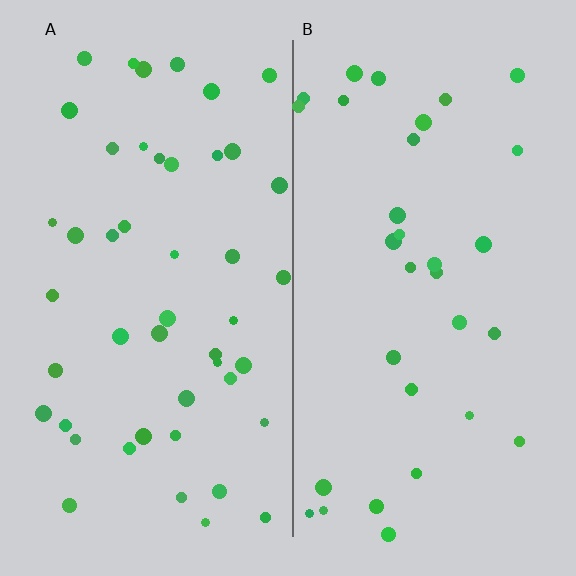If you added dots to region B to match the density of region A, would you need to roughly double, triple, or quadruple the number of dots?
Approximately double.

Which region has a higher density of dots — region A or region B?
A (the left).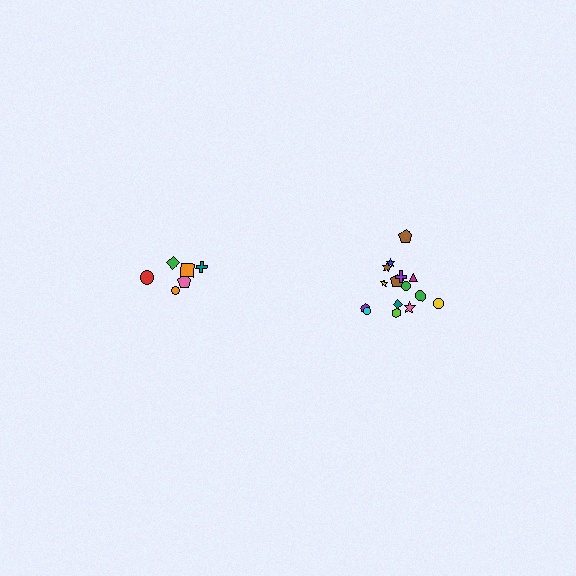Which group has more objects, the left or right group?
The right group.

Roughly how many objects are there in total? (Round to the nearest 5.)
Roughly 20 objects in total.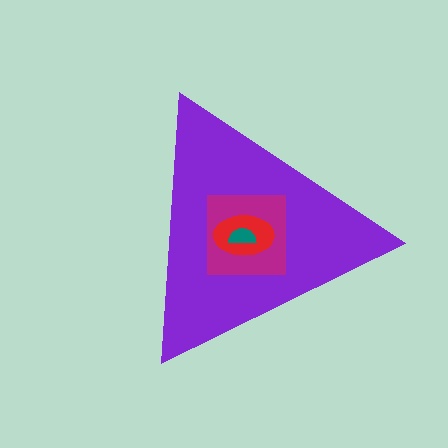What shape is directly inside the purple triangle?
The magenta square.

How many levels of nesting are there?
4.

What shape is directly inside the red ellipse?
The teal semicircle.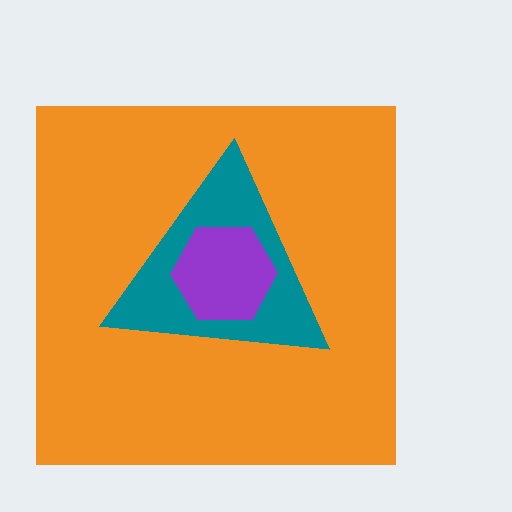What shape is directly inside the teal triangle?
The purple hexagon.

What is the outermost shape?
The orange square.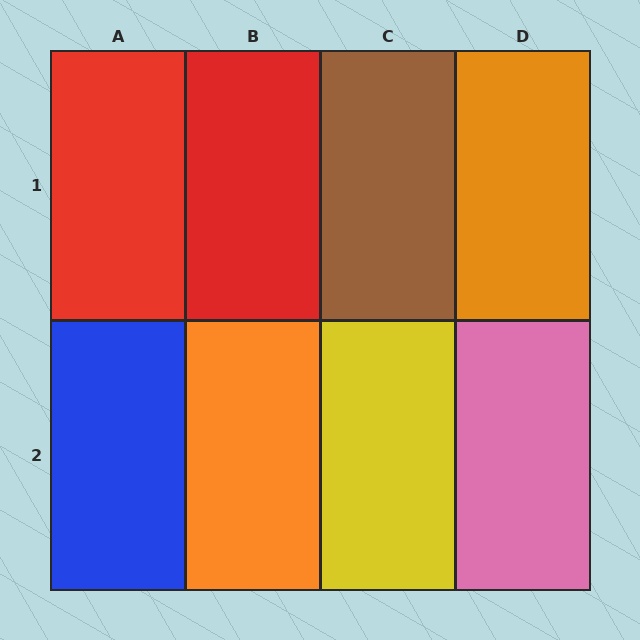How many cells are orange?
2 cells are orange.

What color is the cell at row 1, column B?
Red.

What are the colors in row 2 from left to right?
Blue, orange, yellow, pink.